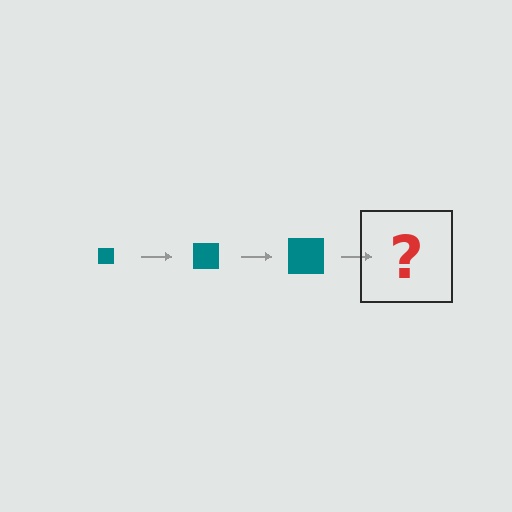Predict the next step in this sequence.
The next step is a teal square, larger than the previous one.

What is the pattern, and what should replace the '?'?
The pattern is that the square gets progressively larger each step. The '?' should be a teal square, larger than the previous one.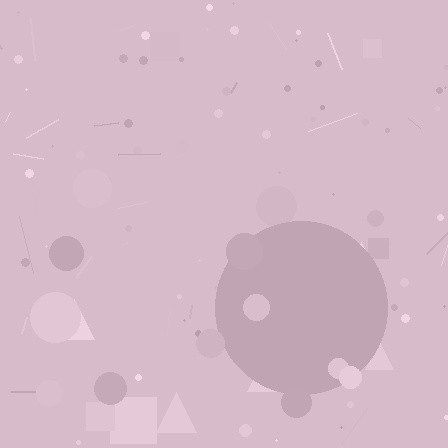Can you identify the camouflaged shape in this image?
The camouflaged shape is a circle.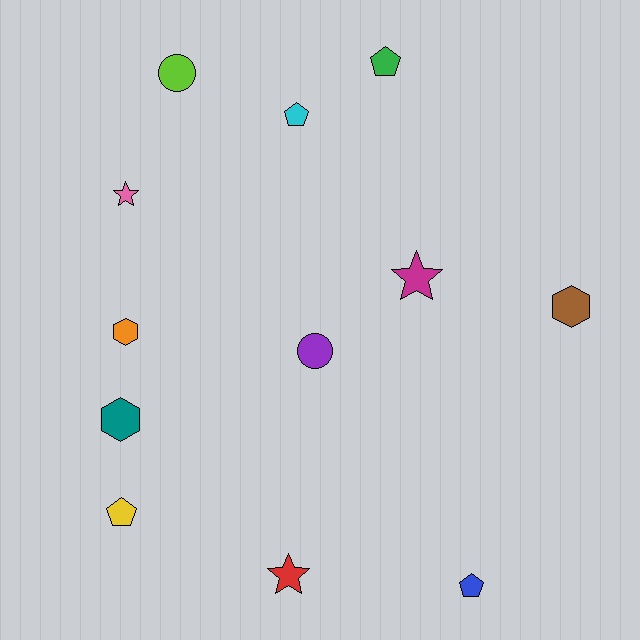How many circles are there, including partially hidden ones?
There are 2 circles.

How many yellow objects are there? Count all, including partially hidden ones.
There is 1 yellow object.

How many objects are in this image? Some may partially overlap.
There are 12 objects.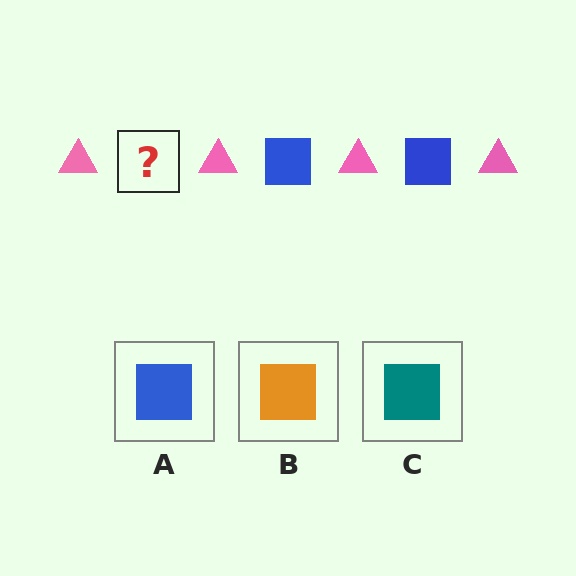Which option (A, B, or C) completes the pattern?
A.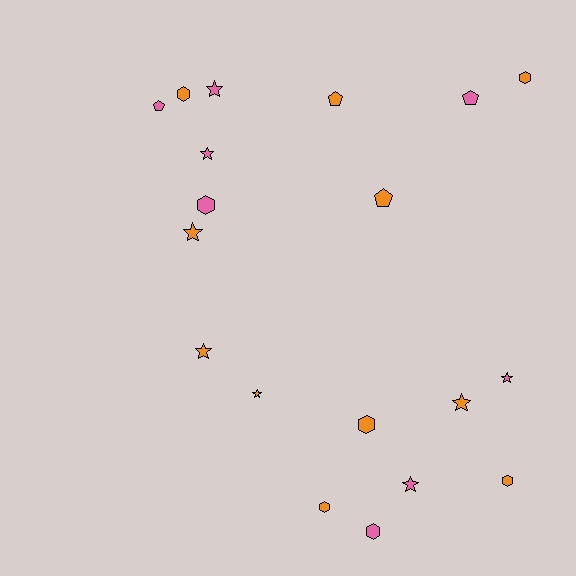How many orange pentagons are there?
There are 2 orange pentagons.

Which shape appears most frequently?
Star, with 8 objects.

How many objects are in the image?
There are 19 objects.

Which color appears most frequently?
Orange, with 11 objects.